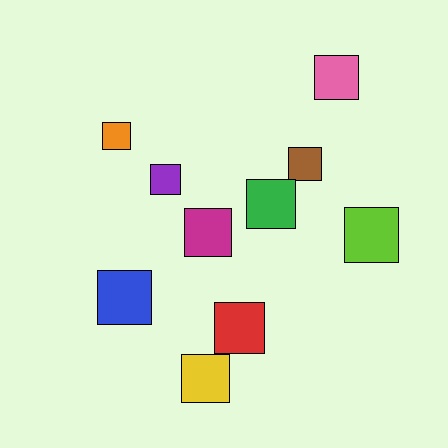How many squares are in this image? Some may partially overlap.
There are 10 squares.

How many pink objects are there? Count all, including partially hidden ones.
There is 1 pink object.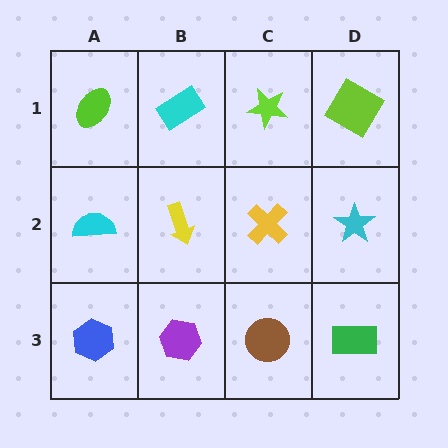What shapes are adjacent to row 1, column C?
A yellow cross (row 2, column C), a cyan rectangle (row 1, column B), a lime diamond (row 1, column D).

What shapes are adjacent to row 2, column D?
A lime diamond (row 1, column D), a green rectangle (row 3, column D), a yellow cross (row 2, column C).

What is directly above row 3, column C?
A yellow cross.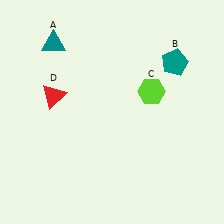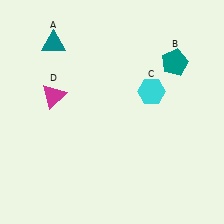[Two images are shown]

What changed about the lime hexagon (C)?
In Image 1, C is lime. In Image 2, it changed to cyan.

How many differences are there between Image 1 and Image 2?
There are 2 differences between the two images.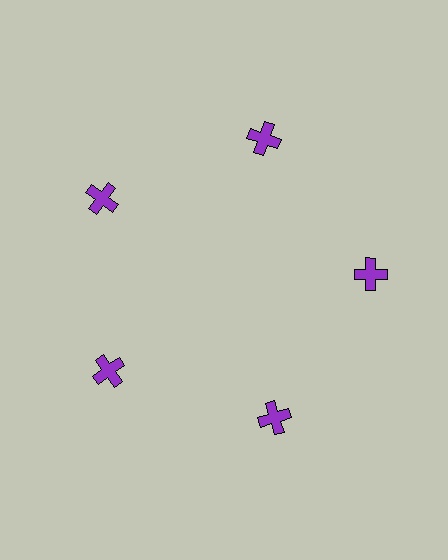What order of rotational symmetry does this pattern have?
This pattern has 5-fold rotational symmetry.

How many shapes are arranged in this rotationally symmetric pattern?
There are 5 shapes, arranged in 5 groups of 1.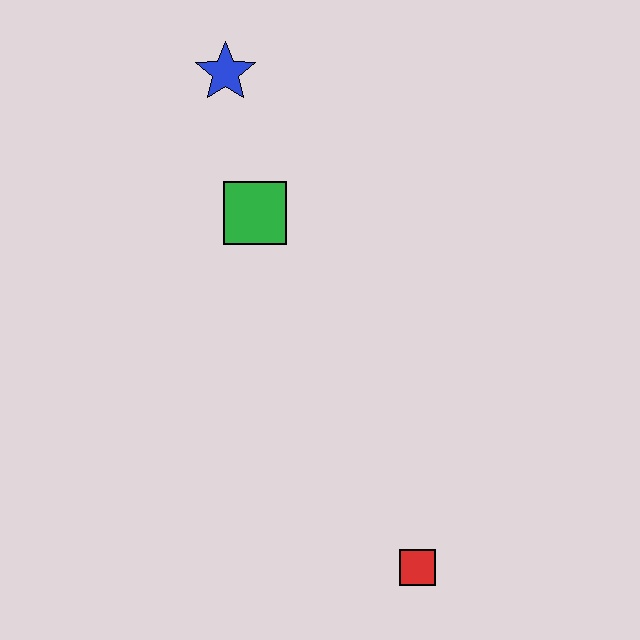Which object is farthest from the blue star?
The red square is farthest from the blue star.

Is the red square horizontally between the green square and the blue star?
No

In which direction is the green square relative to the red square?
The green square is above the red square.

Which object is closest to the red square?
The green square is closest to the red square.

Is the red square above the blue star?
No